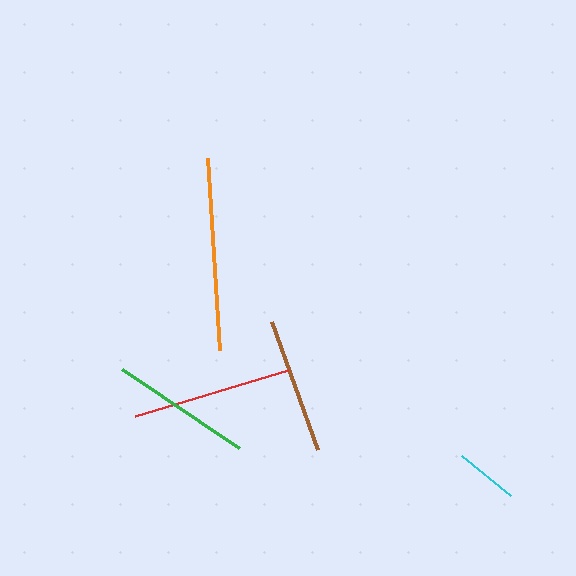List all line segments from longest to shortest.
From longest to shortest: orange, red, green, brown, cyan.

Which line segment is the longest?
The orange line is the longest at approximately 192 pixels.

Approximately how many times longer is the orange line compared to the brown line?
The orange line is approximately 1.4 times the length of the brown line.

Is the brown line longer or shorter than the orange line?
The orange line is longer than the brown line.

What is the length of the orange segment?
The orange segment is approximately 192 pixels long.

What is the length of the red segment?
The red segment is approximately 160 pixels long.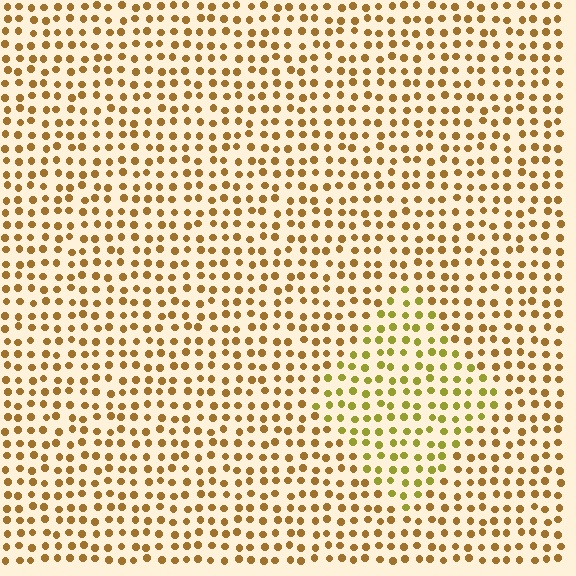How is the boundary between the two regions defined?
The boundary is defined purely by a slight shift in hue (about 30 degrees). Spacing, size, and orientation are identical on both sides.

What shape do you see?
I see a diamond.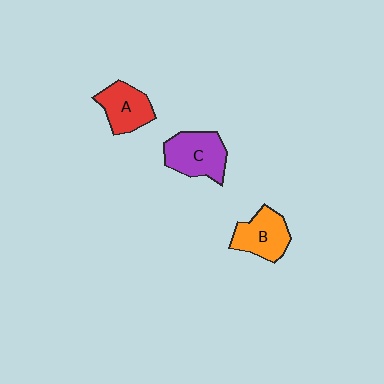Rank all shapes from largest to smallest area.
From largest to smallest: C (purple), B (orange), A (red).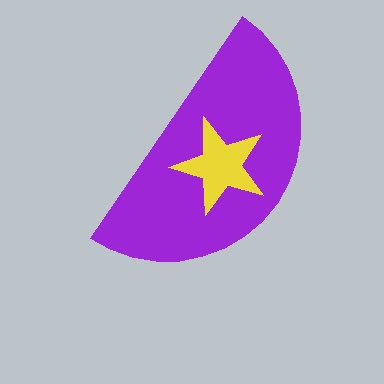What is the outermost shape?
The purple semicircle.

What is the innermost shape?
The yellow star.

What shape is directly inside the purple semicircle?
The yellow star.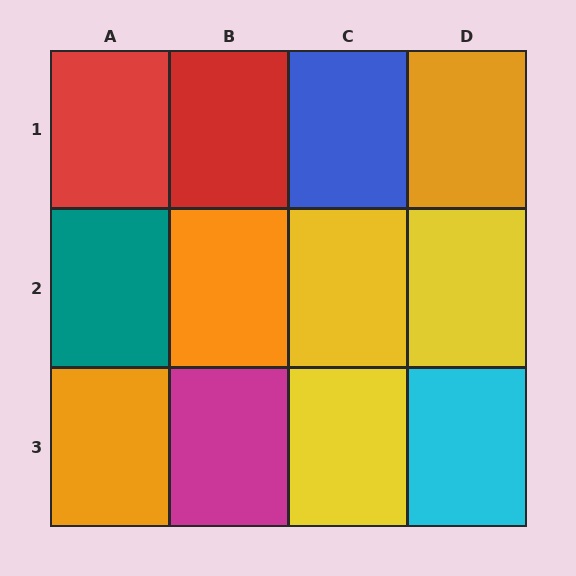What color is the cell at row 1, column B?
Red.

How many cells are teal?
1 cell is teal.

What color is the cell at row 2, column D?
Yellow.